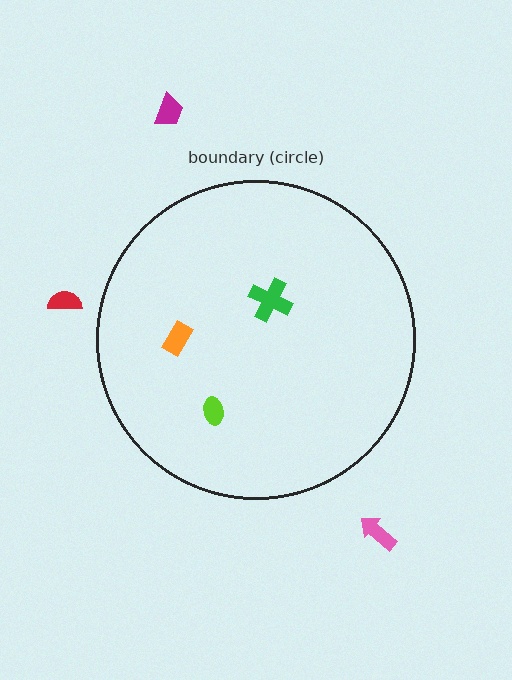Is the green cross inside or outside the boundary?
Inside.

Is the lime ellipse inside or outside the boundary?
Inside.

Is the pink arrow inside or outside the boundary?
Outside.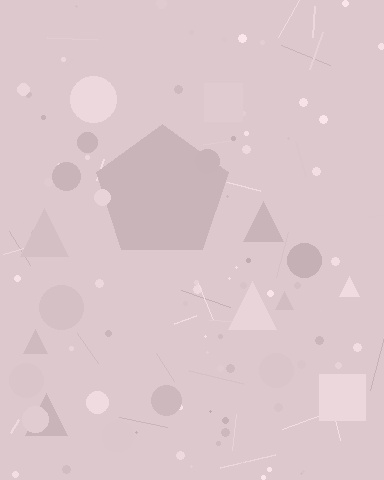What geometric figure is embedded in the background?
A pentagon is embedded in the background.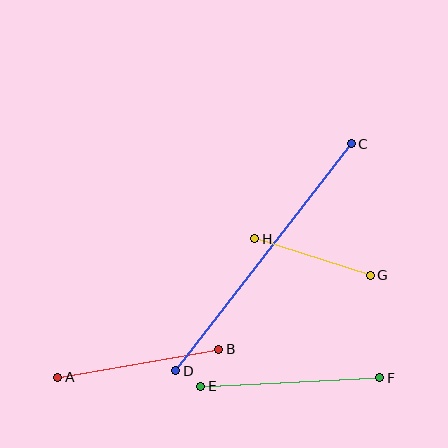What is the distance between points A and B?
The distance is approximately 163 pixels.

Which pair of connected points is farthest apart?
Points C and D are farthest apart.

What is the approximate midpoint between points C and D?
The midpoint is at approximately (263, 257) pixels.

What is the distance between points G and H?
The distance is approximately 121 pixels.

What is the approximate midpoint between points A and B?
The midpoint is at approximately (138, 363) pixels.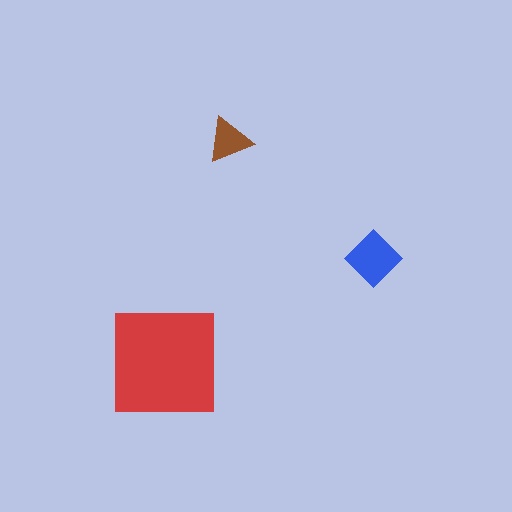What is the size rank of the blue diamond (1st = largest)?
2nd.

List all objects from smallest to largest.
The brown triangle, the blue diamond, the red square.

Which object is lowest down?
The red square is bottommost.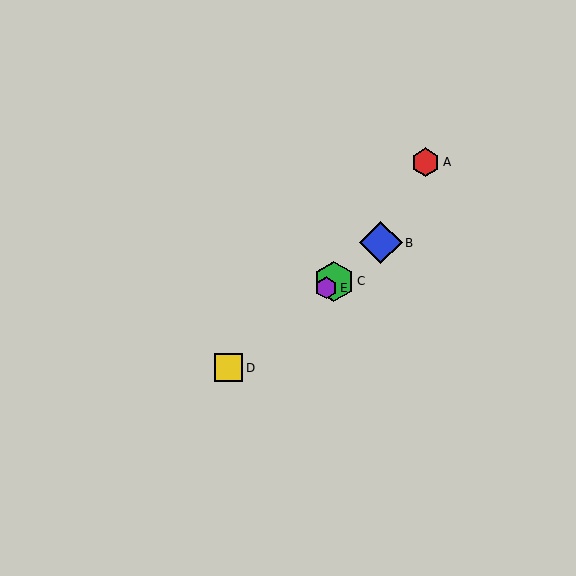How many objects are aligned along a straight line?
4 objects (B, C, D, E) are aligned along a straight line.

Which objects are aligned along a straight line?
Objects B, C, D, E are aligned along a straight line.